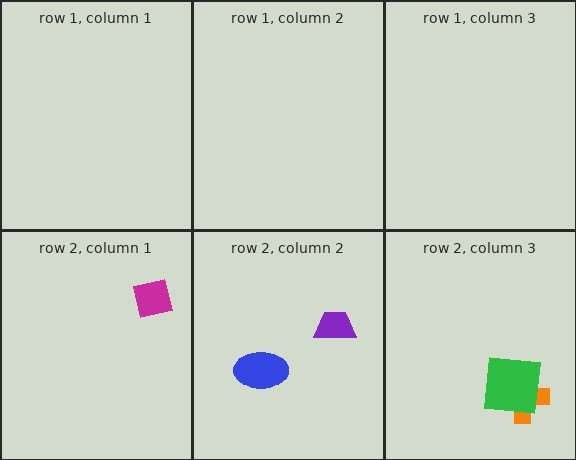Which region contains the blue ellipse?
The row 2, column 2 region.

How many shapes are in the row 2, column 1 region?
1.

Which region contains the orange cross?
The row 2, column 3 region.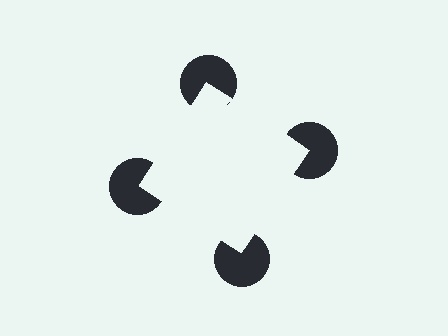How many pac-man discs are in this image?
There are 4 — one at each vertex of the illusory square.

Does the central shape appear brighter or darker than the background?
It typically appears slightly brighter than the background, even though no actual brightness change is drawn.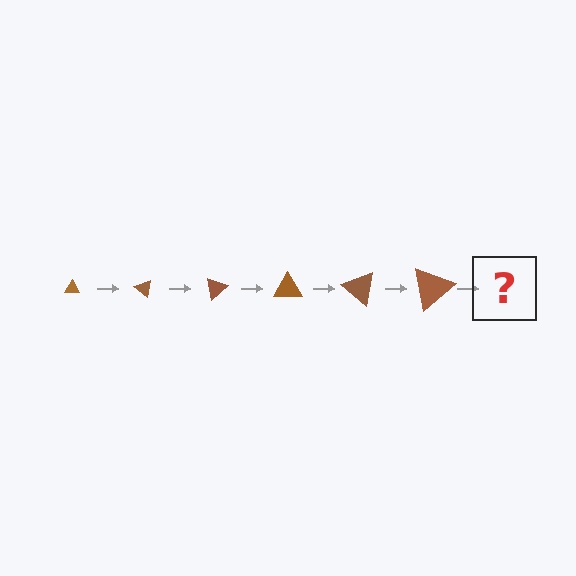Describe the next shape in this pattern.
It should be a triangle, larger than the previous one and rotated 240 degrees from the start.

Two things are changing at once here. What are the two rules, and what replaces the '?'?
The two rules are that the triangle grows larger each step and it rotates 40 degrees each step. The '?' should be a triangle, larger than the previous one and rotated 240 degrees from the start.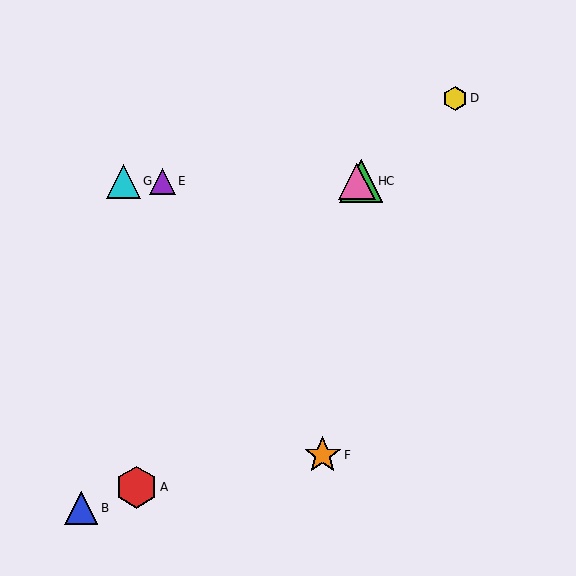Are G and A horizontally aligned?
No, G is at y≈181 and A is at y≈487.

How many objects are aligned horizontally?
4 objects (C, E, G, H) are aligned horizontally.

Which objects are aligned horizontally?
Objects C, E, G, H are aligned horizontally.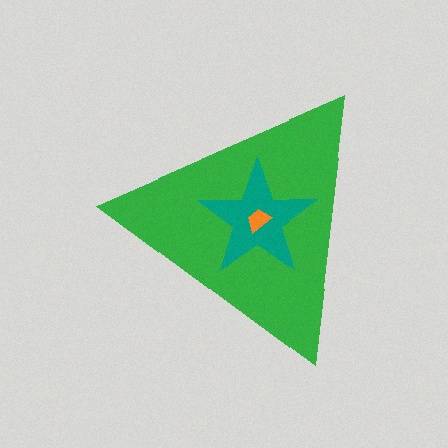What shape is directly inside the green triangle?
The teal star.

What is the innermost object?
The orange trapezoid.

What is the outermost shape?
The green triangle.